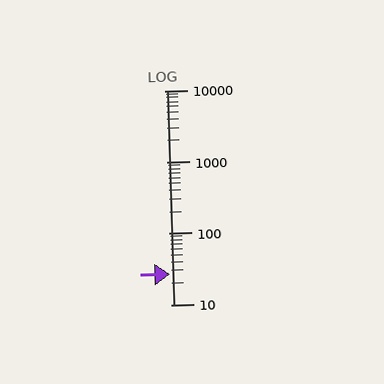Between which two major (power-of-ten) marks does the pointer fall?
The pointer is between 10 and 100.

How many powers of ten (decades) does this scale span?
The scale spans 3 decades, from 10 to 10000.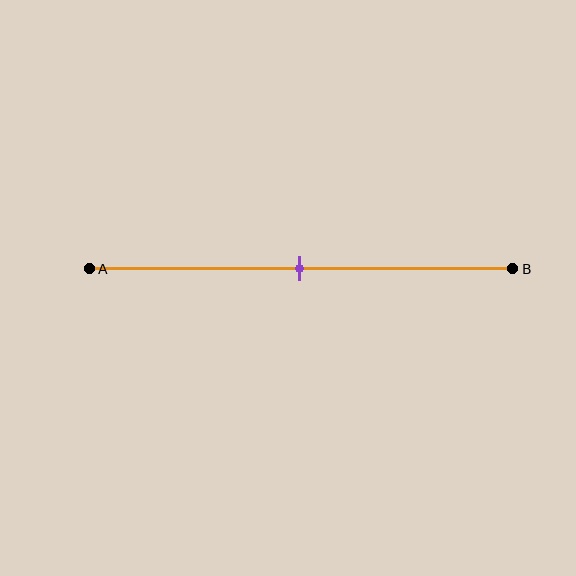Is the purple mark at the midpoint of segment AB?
Yes, the mark is approximately at the midpoint.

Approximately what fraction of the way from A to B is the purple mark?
The purple mark is approximately 50% of the way from A to B.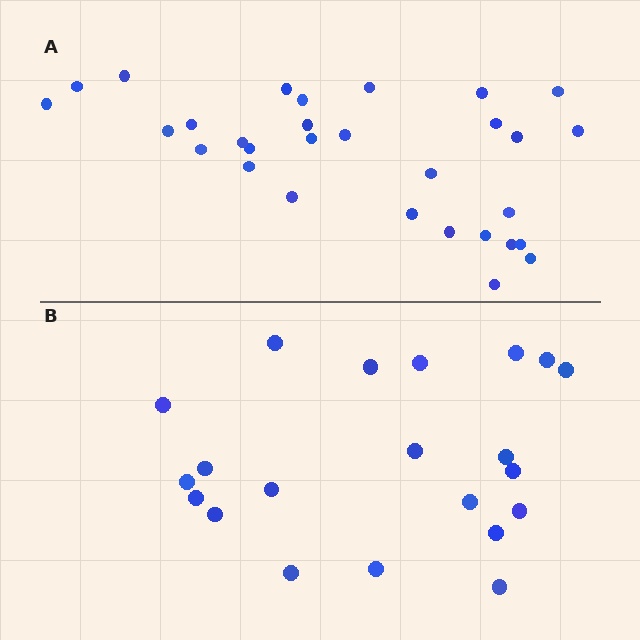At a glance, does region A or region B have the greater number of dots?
Region A (the top region) has more dots.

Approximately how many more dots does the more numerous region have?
Region A has roughly 8 or so more dots than region B.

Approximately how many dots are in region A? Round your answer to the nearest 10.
About 30 dots.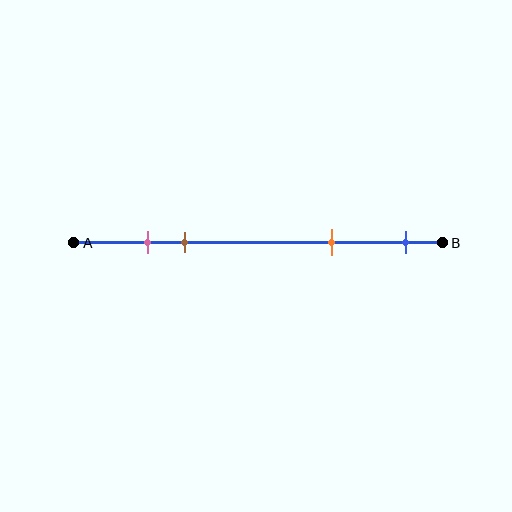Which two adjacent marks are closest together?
The pink and brown marks are the closest adjacent pair.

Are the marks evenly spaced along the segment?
No, the marks are not evenly spaced.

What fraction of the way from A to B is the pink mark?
The pink mark is approximately 20% (0.2) of the way from A to B.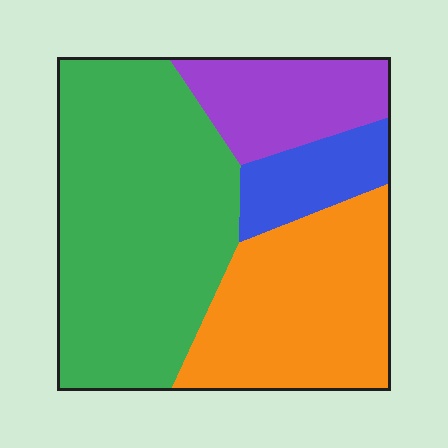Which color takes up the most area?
Green, at roughly 45%.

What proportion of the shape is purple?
Purple covers about 15% of the shape.